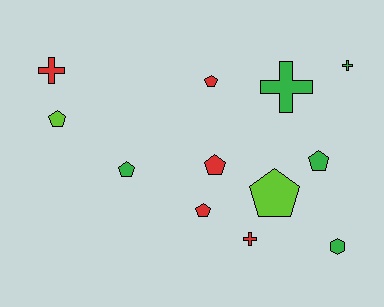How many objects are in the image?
There are 12 objects.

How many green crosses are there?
There are 2 green crosses.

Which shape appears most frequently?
Pentagon, with 7 objects.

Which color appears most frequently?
Green, with 5 objects.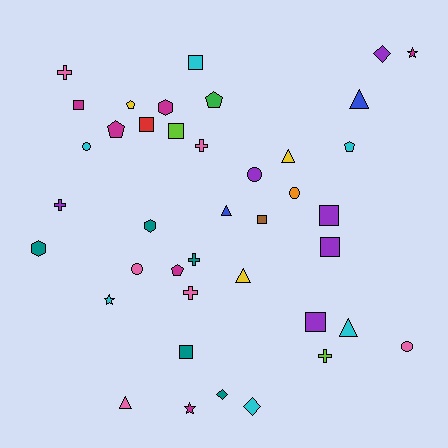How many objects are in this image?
There are 40 objects.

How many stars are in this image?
There are 3 stars.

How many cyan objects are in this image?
There are 6 cyan objects.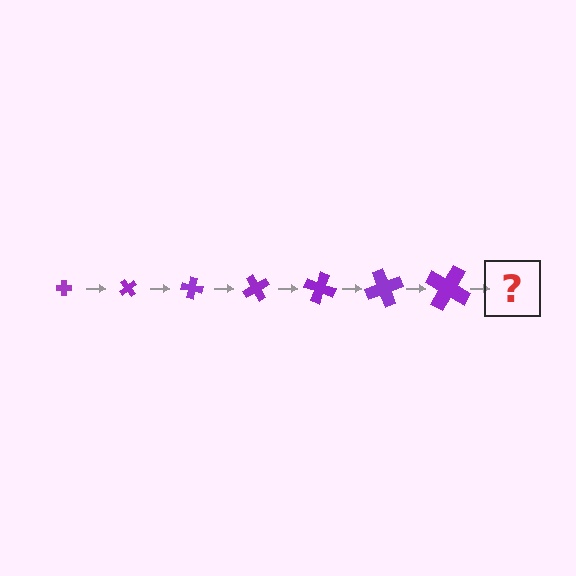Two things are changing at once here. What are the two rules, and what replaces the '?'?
The two rules are that the cross grows larger each step and it rotates 50 degrees each step. The '?' should be a cross, larger than the previous one and rotated 350 degrees from the start.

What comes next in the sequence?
The next element should be a cross, larger than the previous one and rotated 350 degrees from the start.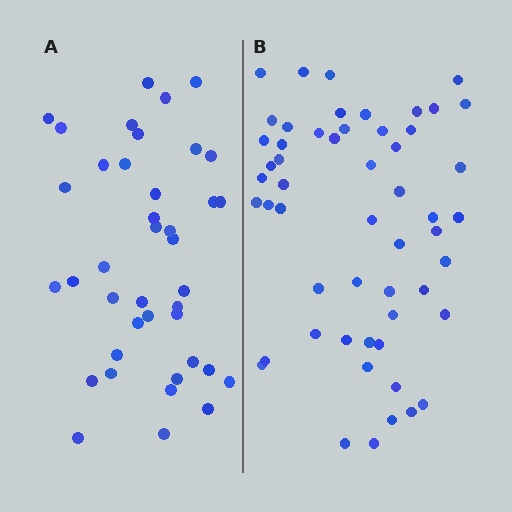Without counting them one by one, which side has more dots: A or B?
Region B (the right region) has more dots.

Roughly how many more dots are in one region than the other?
Region B has approximately 15 more dots than region A.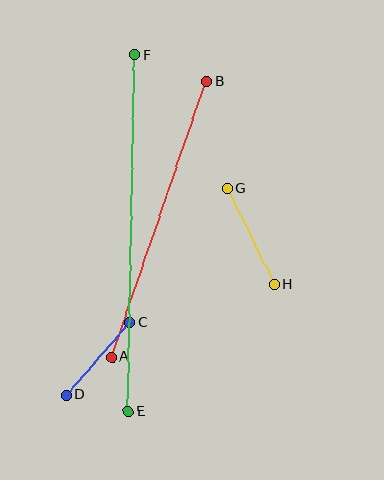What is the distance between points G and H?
The distance is approximately 107 pixels.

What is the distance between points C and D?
The distance is approximately 96 pixels.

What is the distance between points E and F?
The distance is approximately 357 pixels.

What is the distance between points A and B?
The distance is approximately 291 pixels.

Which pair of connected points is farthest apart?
Points E and F are farthest apart.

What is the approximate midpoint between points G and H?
The midpoint is at approximately (251, 236) pixels.